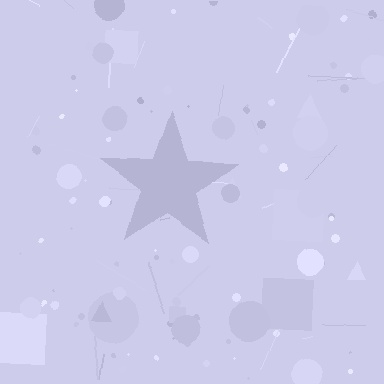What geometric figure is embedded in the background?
A star is embedded in the background.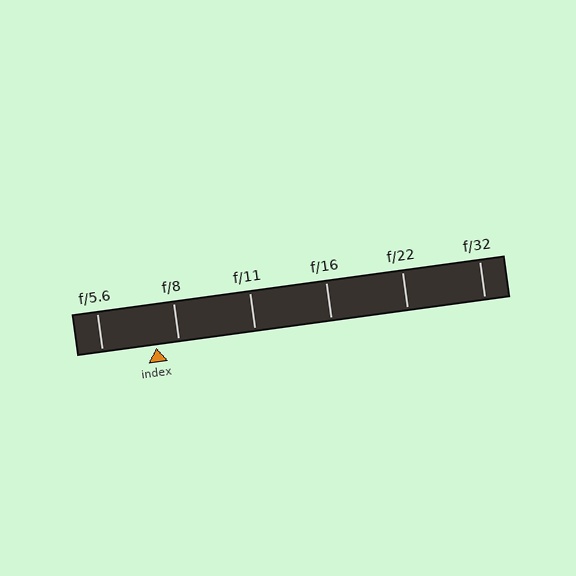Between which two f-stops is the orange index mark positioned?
The index mark is between f/5.6 and f/8.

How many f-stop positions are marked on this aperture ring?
There are 6 f-stop positions marked.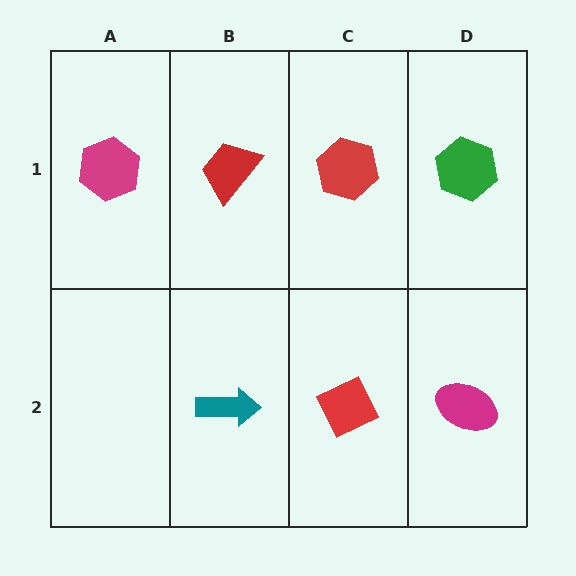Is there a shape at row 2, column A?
No, that cell is empty.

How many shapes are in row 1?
4 shapes.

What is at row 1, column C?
A red hexagon.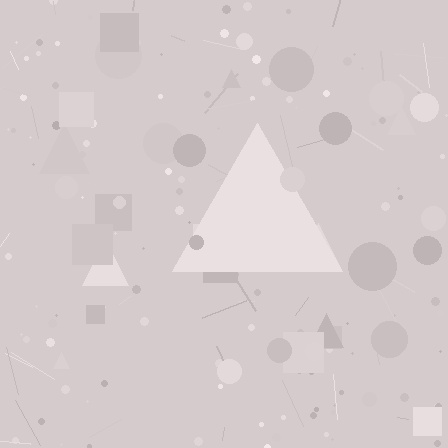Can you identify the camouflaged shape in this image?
The camouflaged shape is a triangle.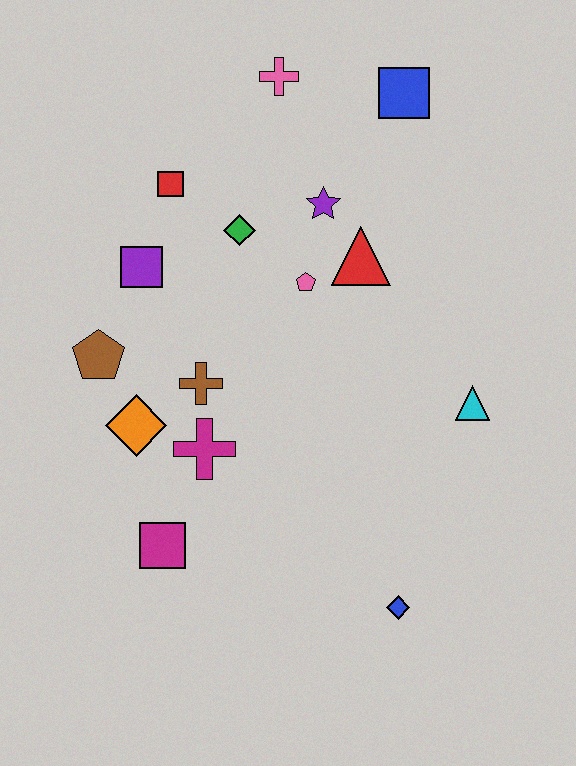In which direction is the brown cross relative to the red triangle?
The brown cross is to the left of the red triangle.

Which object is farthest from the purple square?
The blue diamond is farthest from the purple square.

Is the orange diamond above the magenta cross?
Yes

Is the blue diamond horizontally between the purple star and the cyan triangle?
Yes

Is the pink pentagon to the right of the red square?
Yes